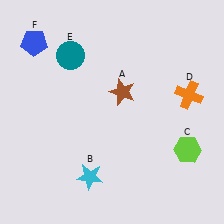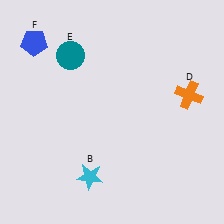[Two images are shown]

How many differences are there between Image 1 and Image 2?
There are 2 differences between the two images.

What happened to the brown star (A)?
The brown star (A) was removed in Image 2. It was in the top-right area of Image 1.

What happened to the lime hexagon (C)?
The lime hexagon (C) was removed in Image 2. It was in the bottom-right area of Image 1.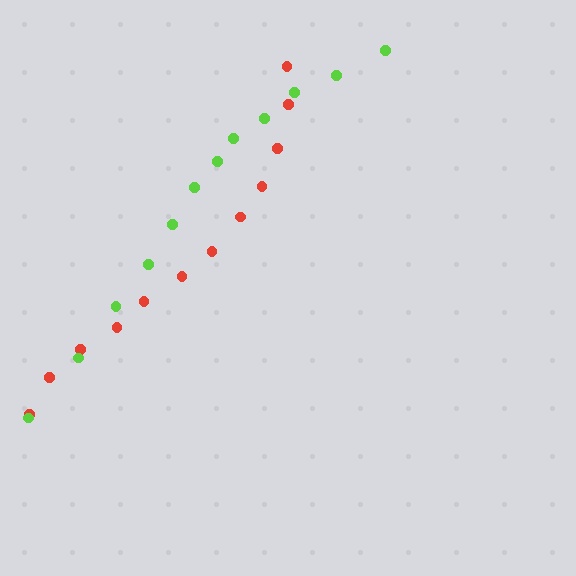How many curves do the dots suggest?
There are 2 distinct paths.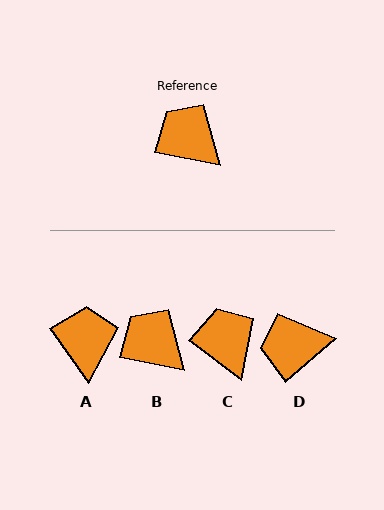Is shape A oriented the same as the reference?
No, it is off by about 44 degrees.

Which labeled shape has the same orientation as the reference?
B.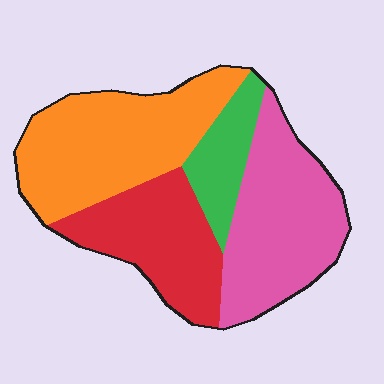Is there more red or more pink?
Pink.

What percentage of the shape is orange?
Orange covers 34% of the shape.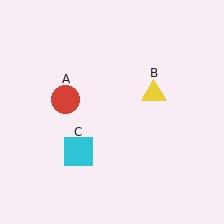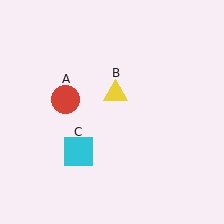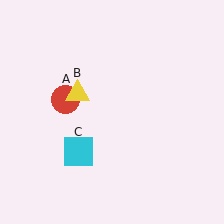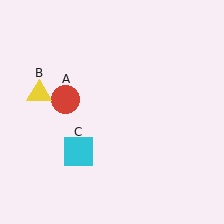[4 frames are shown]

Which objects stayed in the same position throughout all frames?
Red circle (object A) and cyan square (object C) remained stationary.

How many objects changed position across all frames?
1 object changed position: yellow triangle (object B).